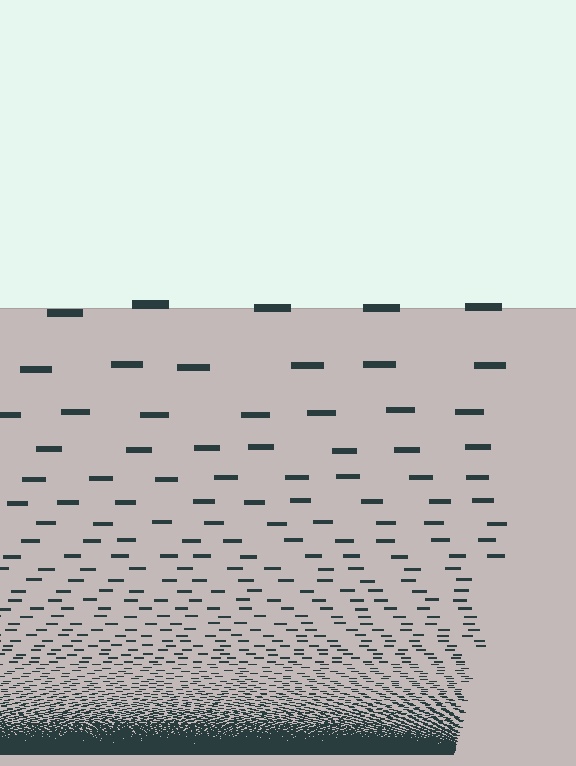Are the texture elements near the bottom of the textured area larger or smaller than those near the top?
Smaller. The gradient is inverted — elements near the bottom are smaller and denser.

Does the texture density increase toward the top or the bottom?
Density increases toward the bottom.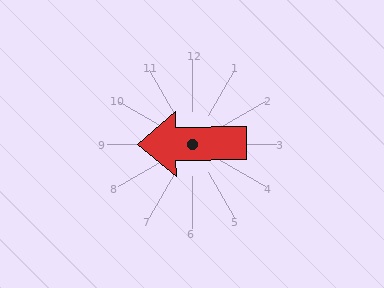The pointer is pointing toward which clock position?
Roughly 9 o'clock.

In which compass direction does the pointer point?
West.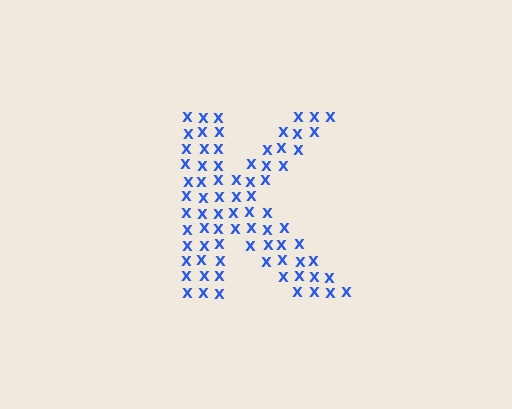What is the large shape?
The large shape is the letter K.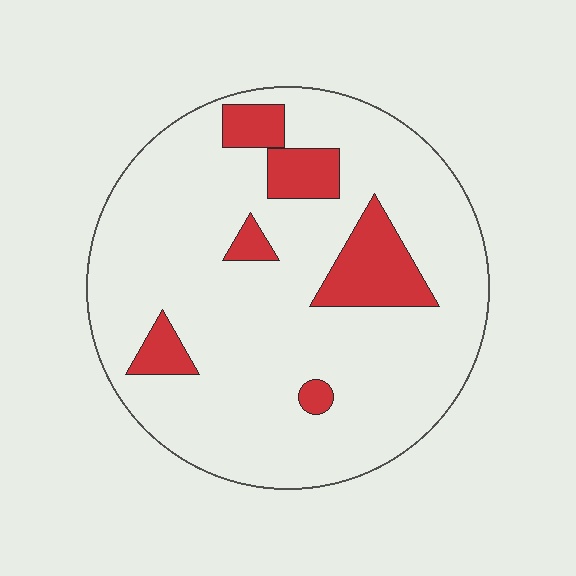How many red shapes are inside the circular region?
6.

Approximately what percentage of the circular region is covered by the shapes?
Approximately 15%.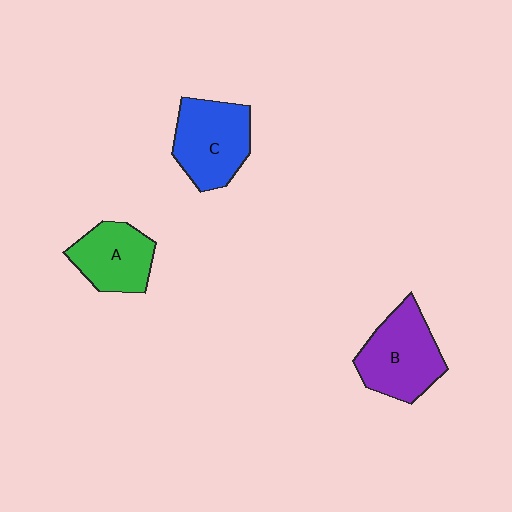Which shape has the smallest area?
Shape A (green).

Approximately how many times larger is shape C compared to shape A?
Approximately 1.2 times.